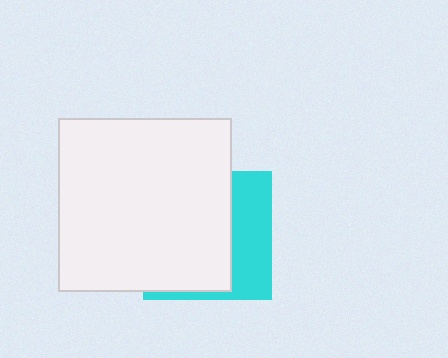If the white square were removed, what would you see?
You would see the complete cyan square.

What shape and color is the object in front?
The object in front is a white square.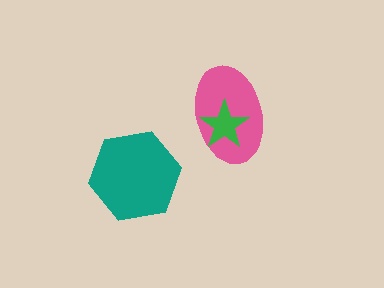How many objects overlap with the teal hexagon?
0 objects overlap with the teal hexagon.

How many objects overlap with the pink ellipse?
1 object overlaps with the pink ellipse.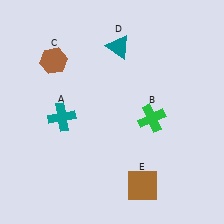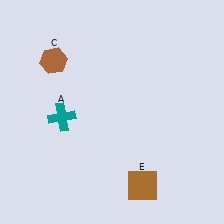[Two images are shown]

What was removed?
The green cross (B), the teal triangle (D) were removed in Image 2.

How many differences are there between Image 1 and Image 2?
There are 2 differences between the two images.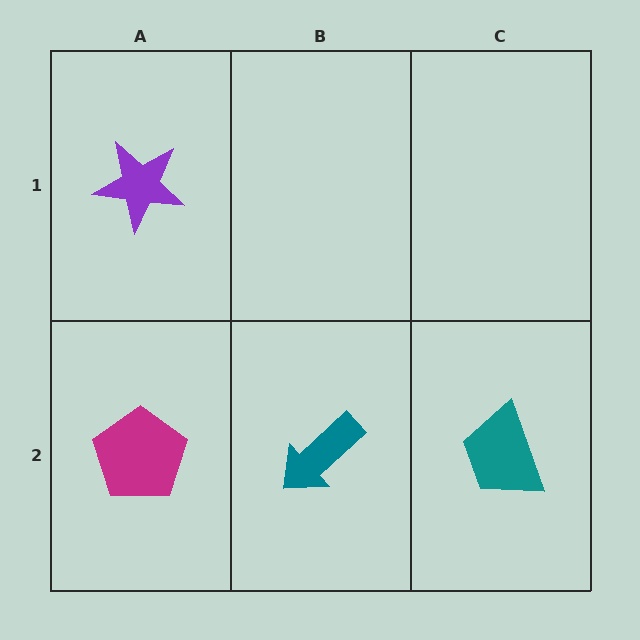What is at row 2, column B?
A teal arrow.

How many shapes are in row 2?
3 shapes.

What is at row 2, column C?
A teal trapezoid.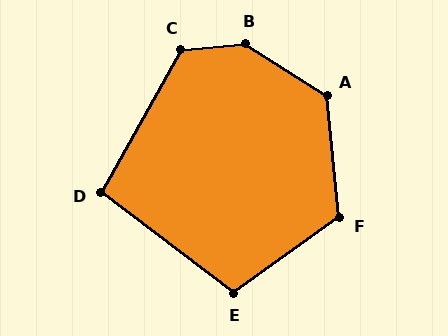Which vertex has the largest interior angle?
B, at approximately 142 degrees.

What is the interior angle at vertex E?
Approximately 107 degrees (obtuse).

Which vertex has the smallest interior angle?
D, at approximately 98 degrees.